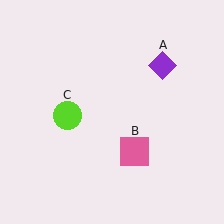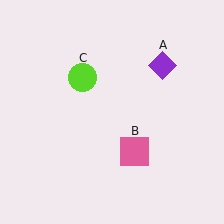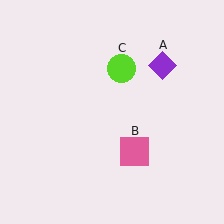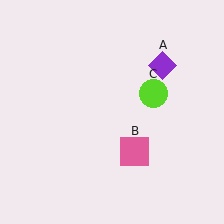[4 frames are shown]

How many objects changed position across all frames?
1 object changed position: lime circle (object C).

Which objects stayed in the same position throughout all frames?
Purple diamond (object A) and pink square (object B) remained stationary.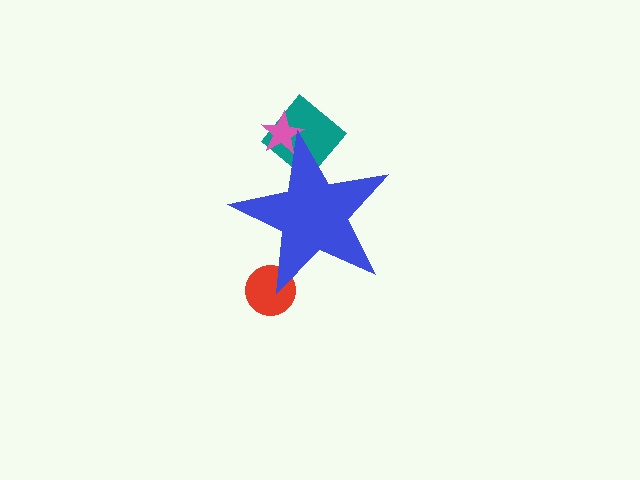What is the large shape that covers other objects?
A blue star.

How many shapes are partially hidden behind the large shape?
3 shapes are partially hidden.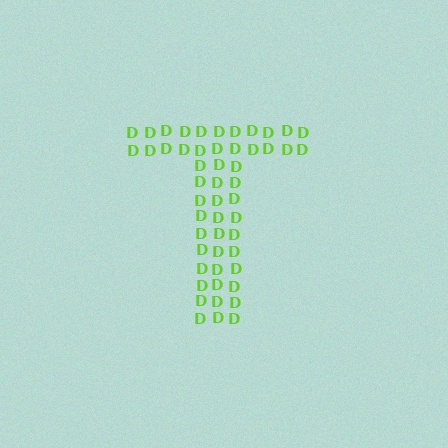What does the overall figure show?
The overall figure shows the letter T.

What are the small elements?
The small elements are letter D's.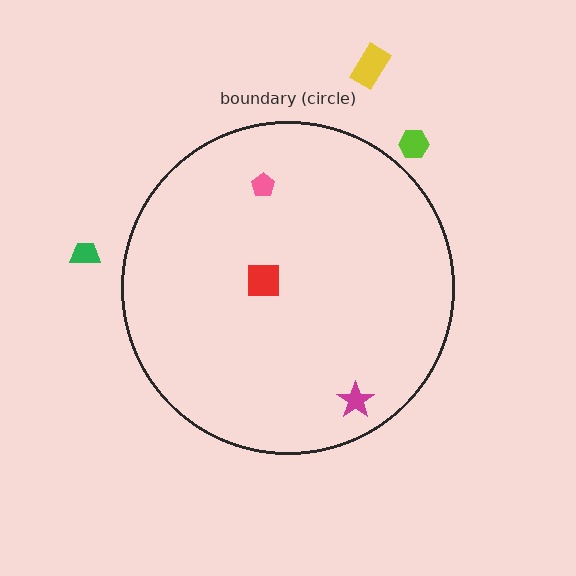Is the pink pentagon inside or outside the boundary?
Inside.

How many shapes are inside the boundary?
3 inside, 3 outside.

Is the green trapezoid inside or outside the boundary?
Outside.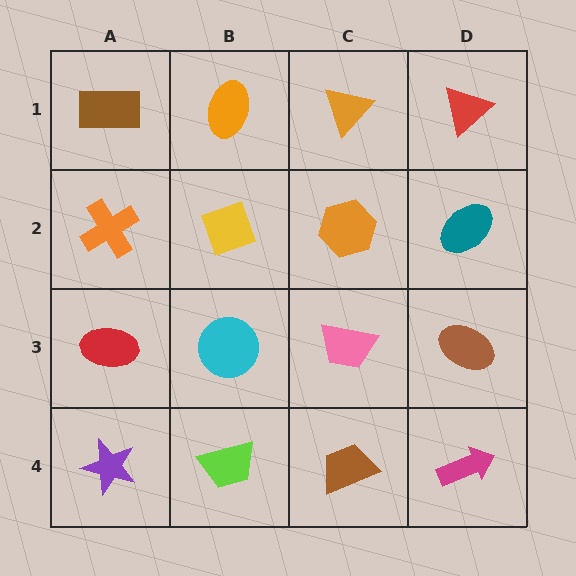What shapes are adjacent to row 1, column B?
A yellow diamond (row 2, column B), a brown rectangle (row 1, column A), an orange triangle (row 1, column C).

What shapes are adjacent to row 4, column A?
A red ellipse (row 3, column A), a lime trapezoid (row 4, column B).